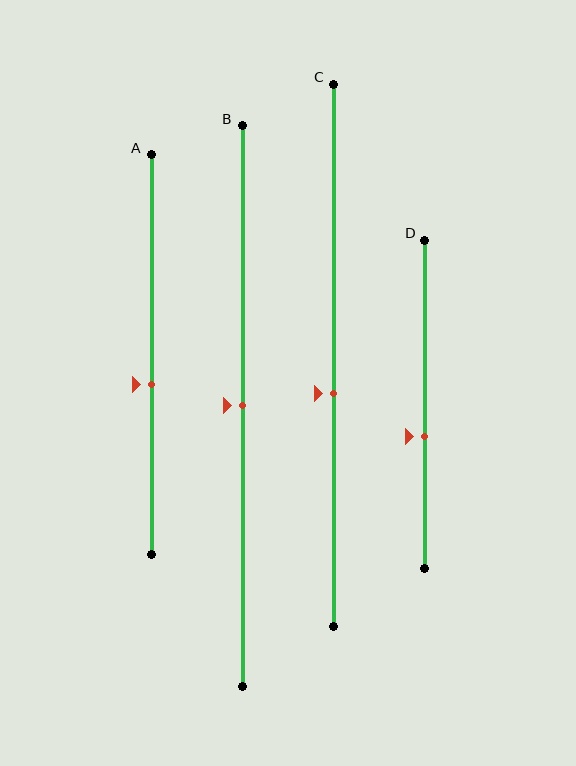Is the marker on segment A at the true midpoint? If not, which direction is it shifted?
No, the marker on segment A is shifted downward by about 7% of the segment length.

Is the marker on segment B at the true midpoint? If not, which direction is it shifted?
Yes, the marker on segment B is at the true midpoint.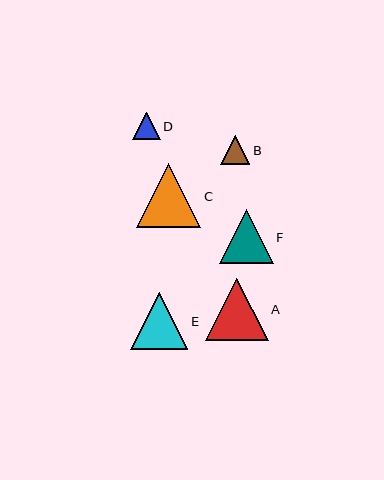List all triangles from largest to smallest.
From largest to smallest: C, A, E, F, B, D.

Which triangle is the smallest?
Triangle D is the smallest with a size of approximately 28 pixels.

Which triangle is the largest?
Triangle C is the largest with a size of approximately 64 pixels.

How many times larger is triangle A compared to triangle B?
Triangle A is approximately 2.1 times the size of triangle B.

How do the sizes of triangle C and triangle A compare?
Triangle C and triangle A are approximately the same size.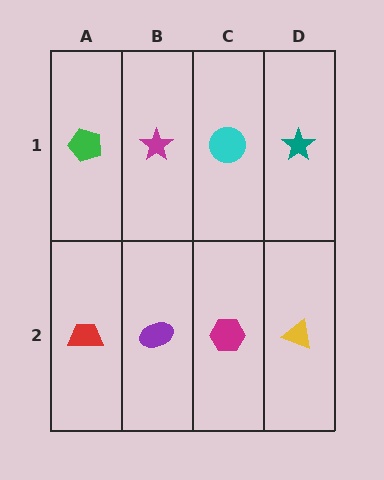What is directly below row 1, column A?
A red trapezoid.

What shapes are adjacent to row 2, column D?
A teal star (row 1, column D), a magenta hexagon (row 2, column C).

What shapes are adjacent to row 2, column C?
A cyan circle (row 1, column C), a purple ellipse (row 2, column B), a yellow triangle (row 2, column D).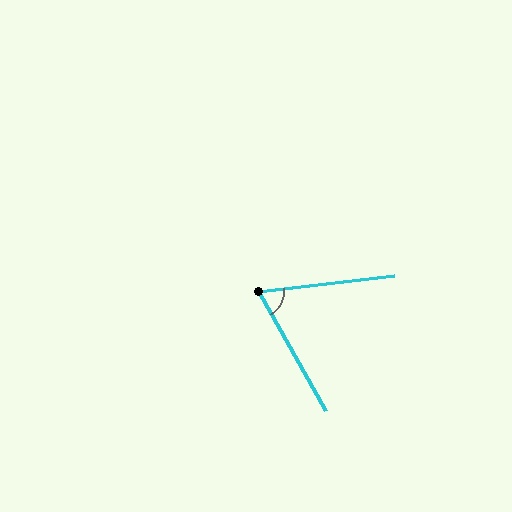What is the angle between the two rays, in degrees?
Approximately 67 degrees.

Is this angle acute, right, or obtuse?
It is acute.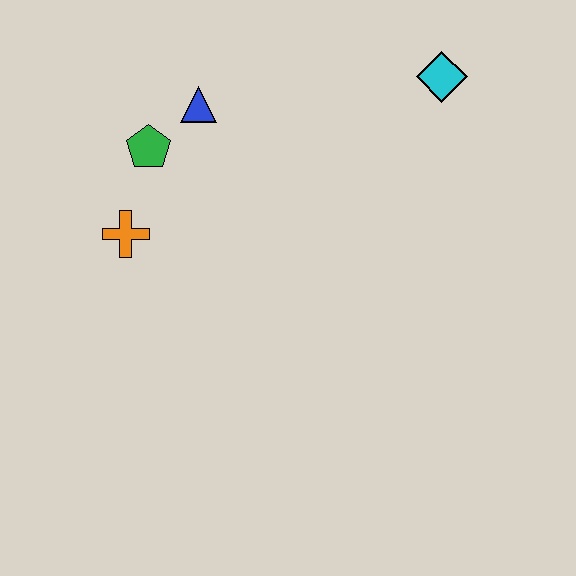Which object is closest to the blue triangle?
The green pentagon is closest to the blue triangle.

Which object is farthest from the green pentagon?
The cyan diamond is farthest from the green pentagon.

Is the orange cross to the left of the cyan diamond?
Yes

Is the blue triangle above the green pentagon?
Yes